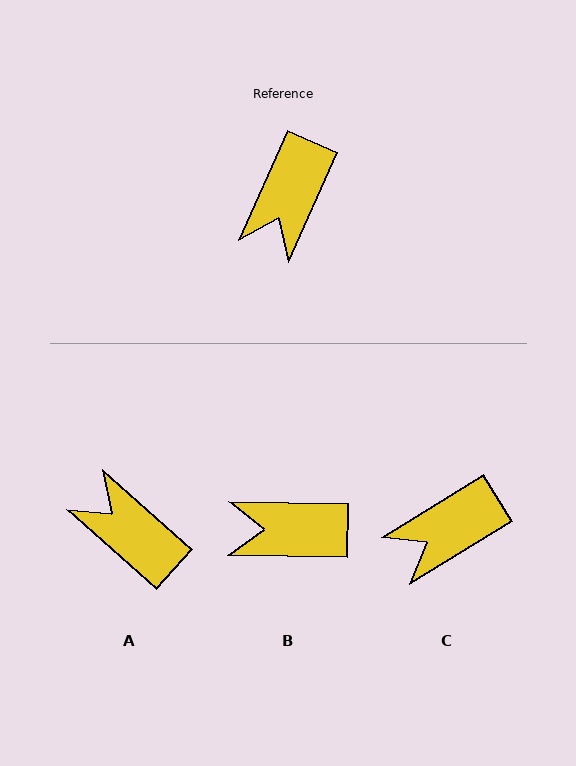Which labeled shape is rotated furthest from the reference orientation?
A, about 108 degrees away.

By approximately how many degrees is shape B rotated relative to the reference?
Approximately 67 degrees clockwise.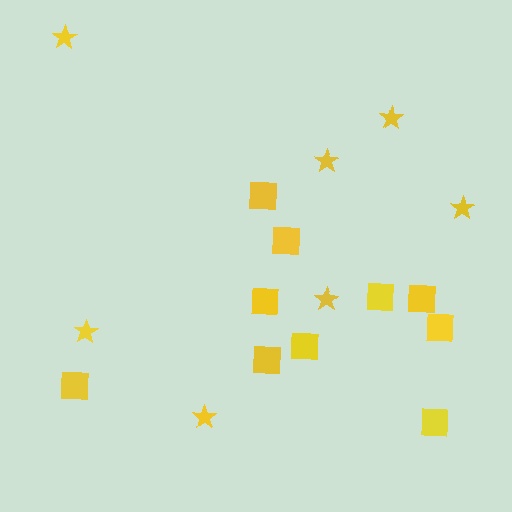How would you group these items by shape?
There are 2 groups: one group of stars (7) and one group of squares (10).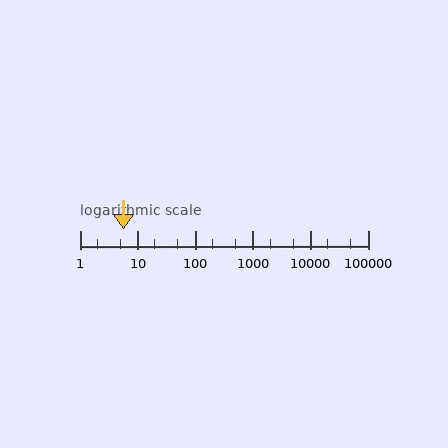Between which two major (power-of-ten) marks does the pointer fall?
The pointer is between 1 and 10.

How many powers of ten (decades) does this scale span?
The scale spans 5 decades, from 1 to 100000.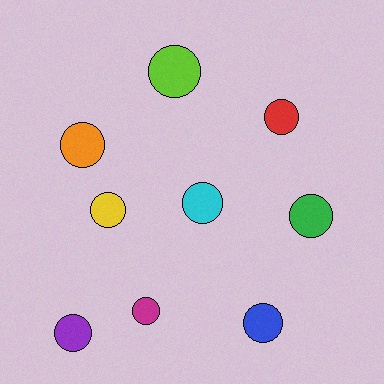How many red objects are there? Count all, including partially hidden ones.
There is 1 red object.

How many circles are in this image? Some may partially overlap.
There are 9 circles.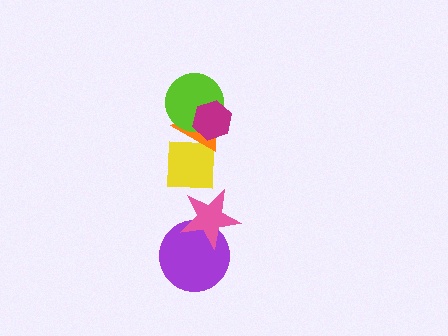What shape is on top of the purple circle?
The pink star is on top of the purple circle.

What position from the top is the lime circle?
The lime circle is 2nd from the top.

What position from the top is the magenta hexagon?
The magenta hexagon is 1st from the top.